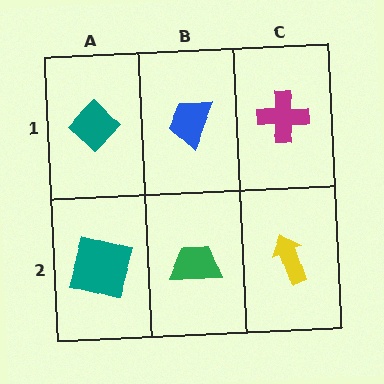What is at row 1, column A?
A teal diamond.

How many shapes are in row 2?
3 shapes.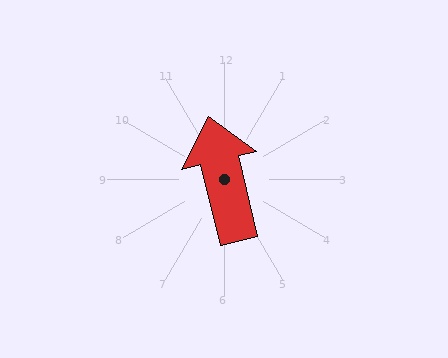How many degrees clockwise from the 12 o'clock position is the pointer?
Approximately 346 degrees.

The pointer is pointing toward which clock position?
Roughly 12 o'clock.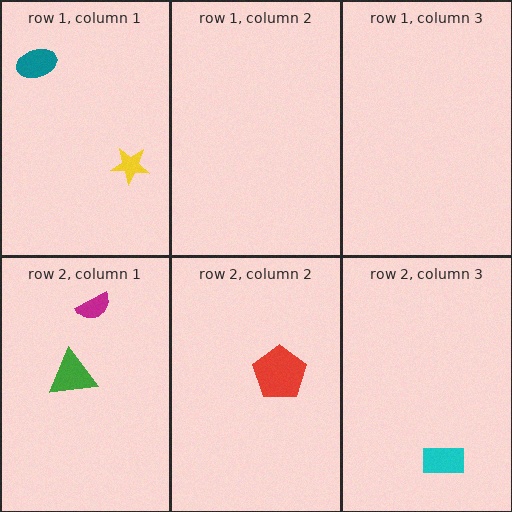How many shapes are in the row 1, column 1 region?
2.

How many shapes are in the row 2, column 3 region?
1.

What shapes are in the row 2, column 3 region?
The cyan rectangle.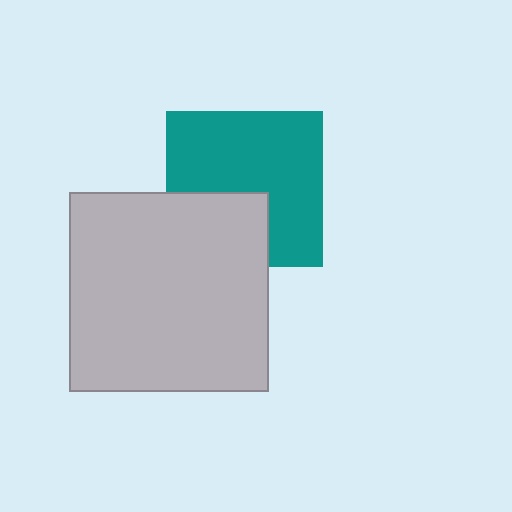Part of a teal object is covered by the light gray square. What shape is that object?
It is a square.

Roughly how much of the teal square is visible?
Most of it is visible (roughly 68%).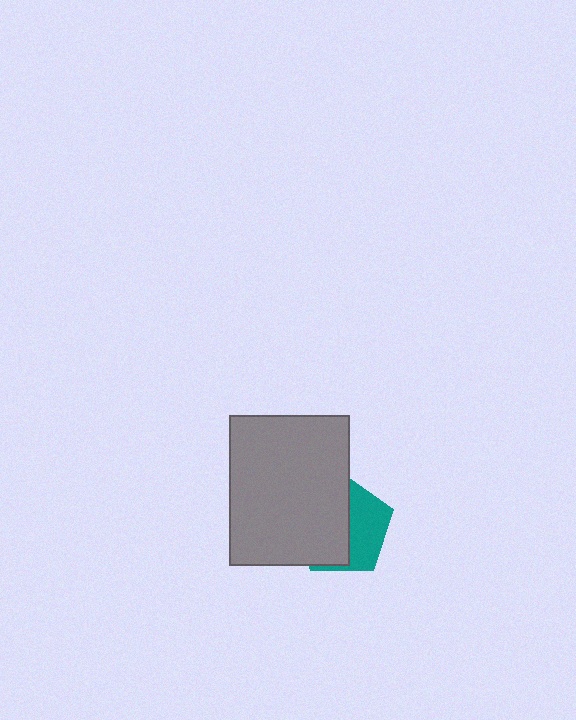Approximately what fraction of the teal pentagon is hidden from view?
Roughly 57% of the teal pentagon is hidden behind the gray rectangle.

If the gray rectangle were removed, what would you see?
You would see the complete teal pentagon.